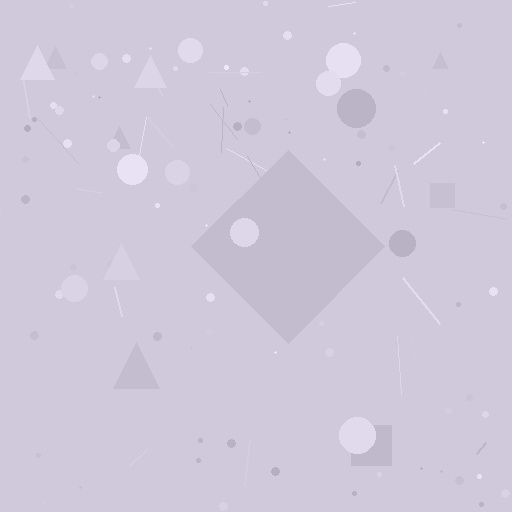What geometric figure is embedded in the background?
A diamond is embedded in the background.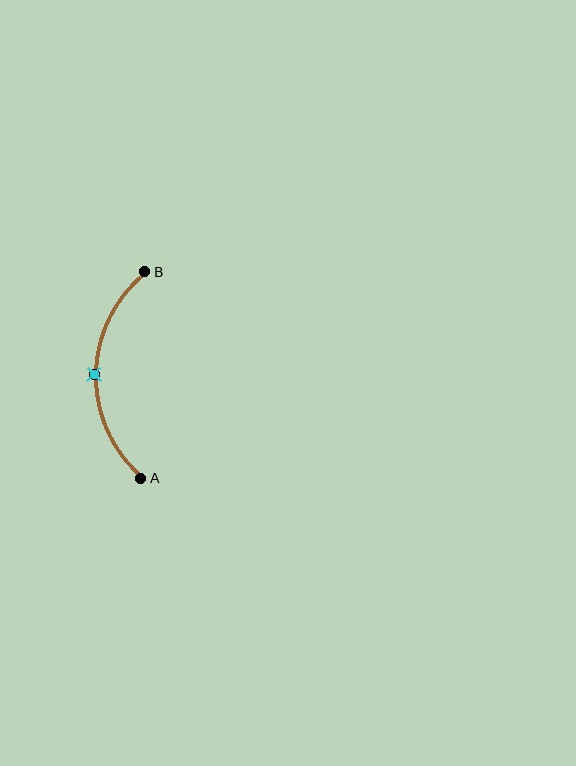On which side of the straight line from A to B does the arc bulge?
The arc bulges to the left of the straight line connecting A and B.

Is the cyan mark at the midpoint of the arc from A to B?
Yes. The cyan mark lies on the arc at equal arc-length from both A and B — it is the arc midpoint.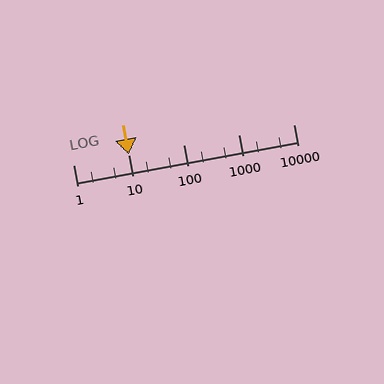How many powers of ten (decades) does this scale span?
The scale spans 4 decades, from 1 to 10000.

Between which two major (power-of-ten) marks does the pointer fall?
The pointer is between 10 and 100.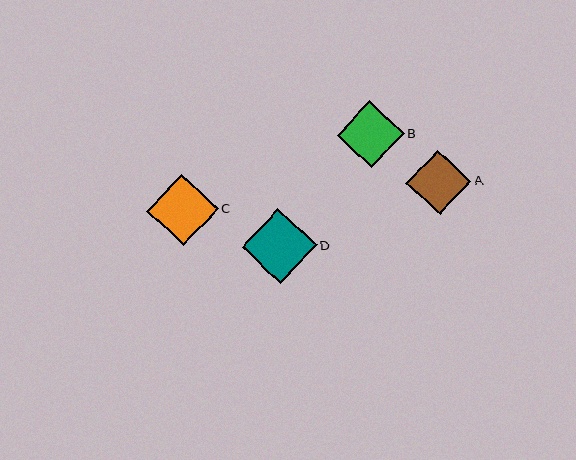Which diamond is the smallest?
Diamond A is the smallest with a size of approximately 65 pixels.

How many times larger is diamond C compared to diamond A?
Diamond C is approximately 1.1 times the size of diamond A.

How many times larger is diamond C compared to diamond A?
Diamond C is approximately 1.1 times the size of diamond A.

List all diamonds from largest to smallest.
From largest to smallest: D, C, B, A.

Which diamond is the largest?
Diamond D is the largest with a size of approximately 75 pixels.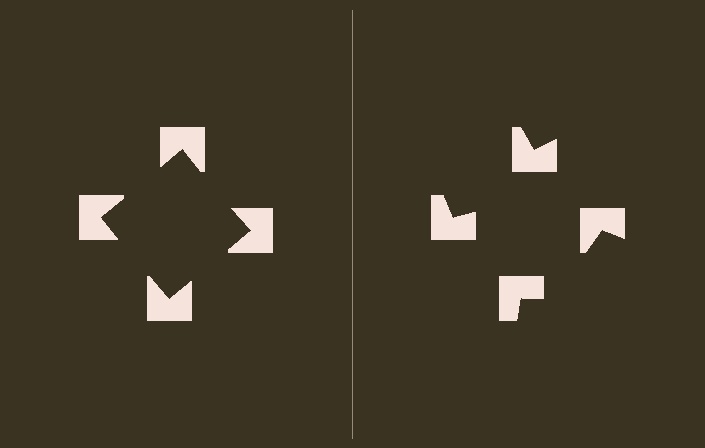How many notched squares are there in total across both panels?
8 — 4 on each side.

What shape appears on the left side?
An illusory square.